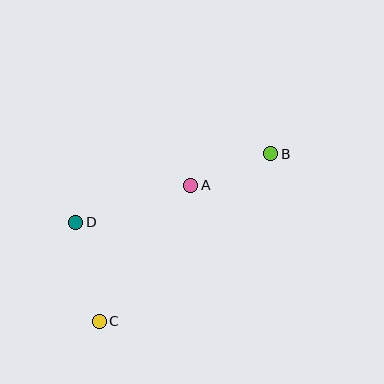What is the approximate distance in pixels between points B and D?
The distance between B and D is approximately 207 pixels.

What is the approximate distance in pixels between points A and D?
The distance between A and D is approximately 121 pixels.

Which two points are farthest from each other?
Points B and C are farthest from each other.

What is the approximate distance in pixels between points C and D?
The distance between C and D is approximately 102 pixels.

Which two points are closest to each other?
Points A and B are closest to each other.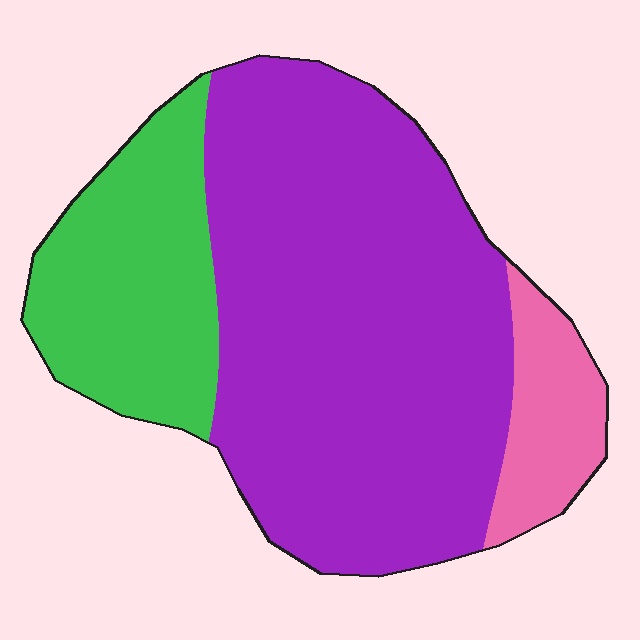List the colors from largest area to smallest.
From largest to smallest: purple, green, pink.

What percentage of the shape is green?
Green covers around 25% of the shape.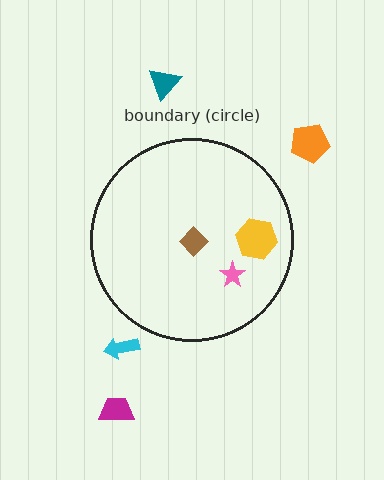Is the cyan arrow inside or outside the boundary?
Outside.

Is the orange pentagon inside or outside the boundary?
Outside.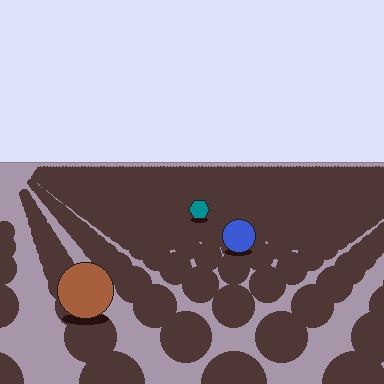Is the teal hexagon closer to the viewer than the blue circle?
No. The blue circle is closer — you can tell from the texture gradient: the ground texture is coarser near it.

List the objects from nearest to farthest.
From nearest to farthest: the brown circle, the blue circle, the teal hexagon.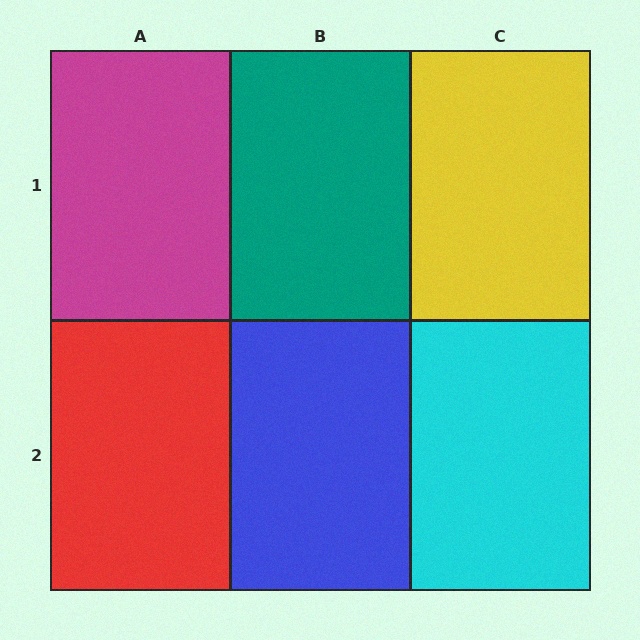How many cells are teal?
1 cell is teal.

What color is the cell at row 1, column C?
Yellow.